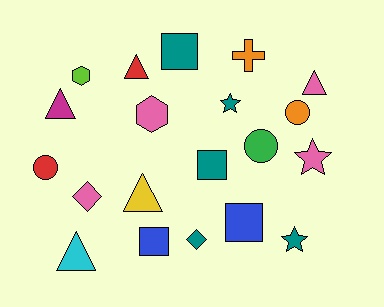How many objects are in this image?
There are 20 objects.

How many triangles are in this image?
There are 5 triangles.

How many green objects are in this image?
There is 1 green object.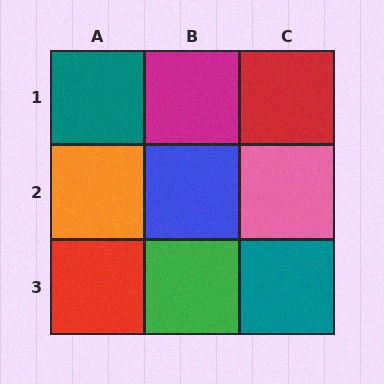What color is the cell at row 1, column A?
Teal.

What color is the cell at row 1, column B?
Magenta.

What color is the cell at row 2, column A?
Orange.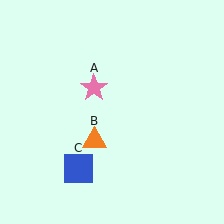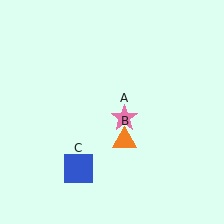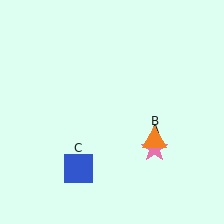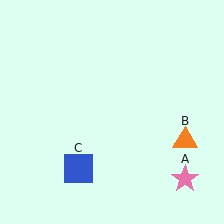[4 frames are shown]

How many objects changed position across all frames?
2 objects changed position: pink star (object A), orange triangle (object B).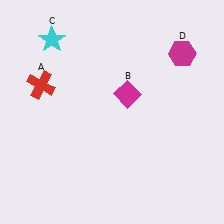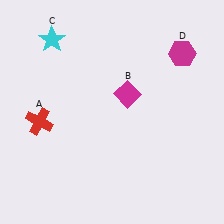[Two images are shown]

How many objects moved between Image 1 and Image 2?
1 object moved between the two images.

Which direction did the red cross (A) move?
The red cross (A) moved down.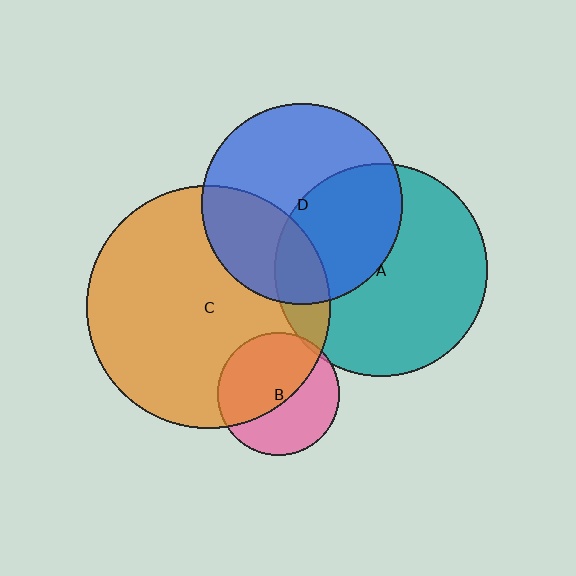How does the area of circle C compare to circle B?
Approximately 3.9 times.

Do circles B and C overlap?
Yes.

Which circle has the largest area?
Circle C (orange).